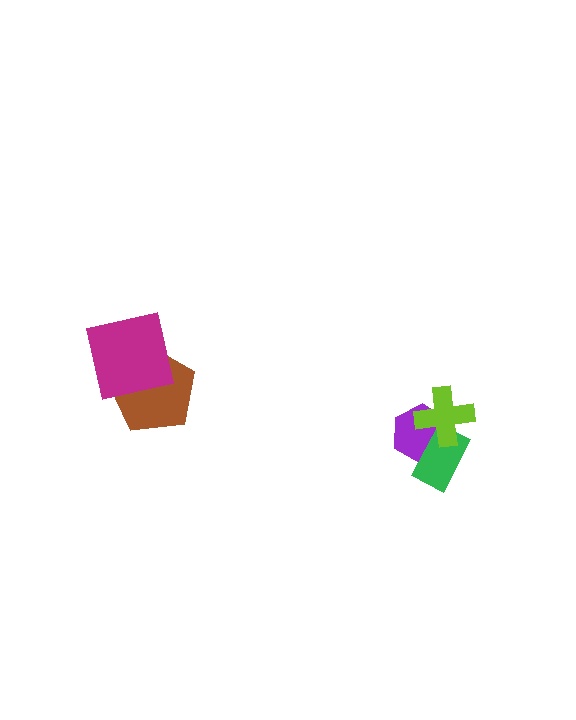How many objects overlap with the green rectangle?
2 objects overlap with the green rectangle.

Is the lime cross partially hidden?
No, no other shape covers it.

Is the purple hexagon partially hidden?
Yes, it is partially covered by another shape.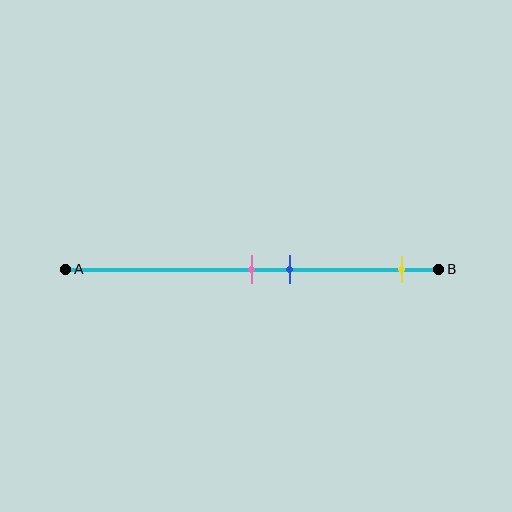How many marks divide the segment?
There are 3 marks dividing the segment.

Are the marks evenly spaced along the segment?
No, the marks are not evenly spaced.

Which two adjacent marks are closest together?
The pink and blue marks are the closest adjacent pair.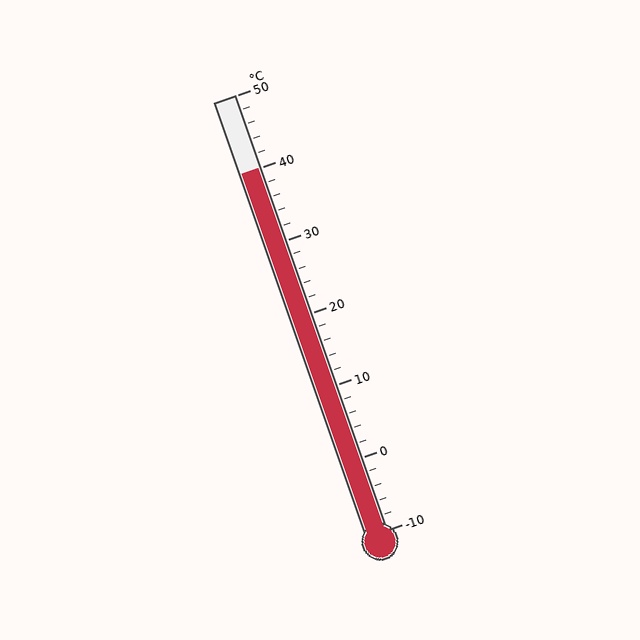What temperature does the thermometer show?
The thermometer shows approximately 40°C.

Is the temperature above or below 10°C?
The temperature is above 10°C.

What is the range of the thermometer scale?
The thermometer scale ranges from -10°C to 50°C.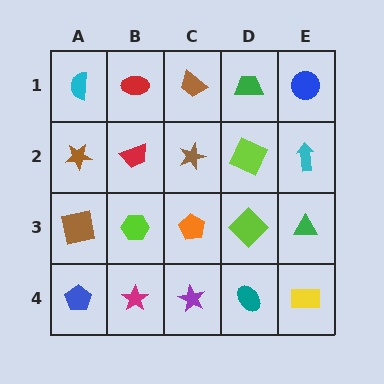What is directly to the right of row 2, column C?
A lime square.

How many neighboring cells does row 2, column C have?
4.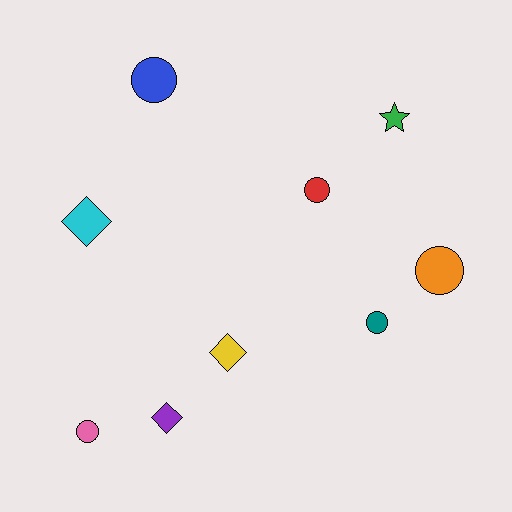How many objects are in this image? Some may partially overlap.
There are 9 objects.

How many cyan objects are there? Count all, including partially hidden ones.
There is 1 cyan object.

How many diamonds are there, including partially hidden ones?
There are 3 diamonds.